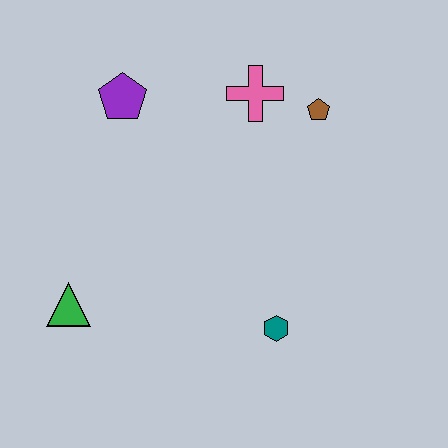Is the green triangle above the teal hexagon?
Yes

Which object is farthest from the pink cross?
The green triangle is farthest from the pink cross.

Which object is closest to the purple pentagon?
The pink cross is closest to the purple pentagon.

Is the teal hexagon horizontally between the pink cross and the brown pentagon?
Yes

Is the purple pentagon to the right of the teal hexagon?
No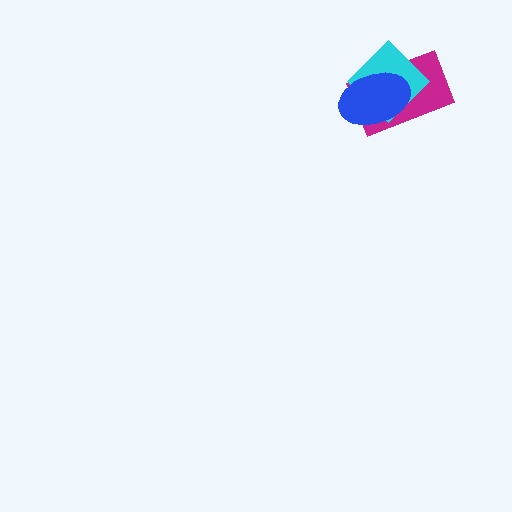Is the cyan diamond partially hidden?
Yes, it is partially covered by another shape.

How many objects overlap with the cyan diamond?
2 objects overlap with the cyan diamond.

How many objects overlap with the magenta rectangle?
2 objects overlap with the magenta rectangle.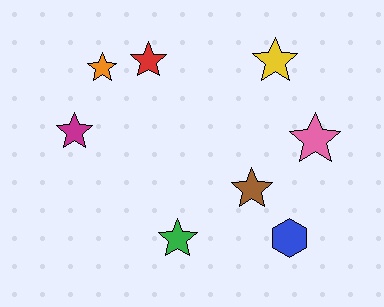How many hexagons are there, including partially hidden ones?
There is 1 hexagon.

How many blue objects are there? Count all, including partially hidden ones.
There is 1 blue object.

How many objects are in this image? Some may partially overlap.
There are 8 objects.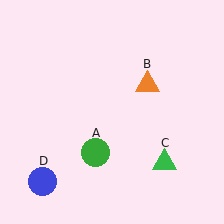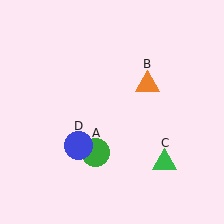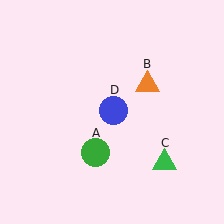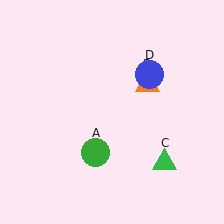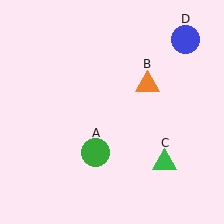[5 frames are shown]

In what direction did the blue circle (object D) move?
The blue circle (object D) moved up and to the right.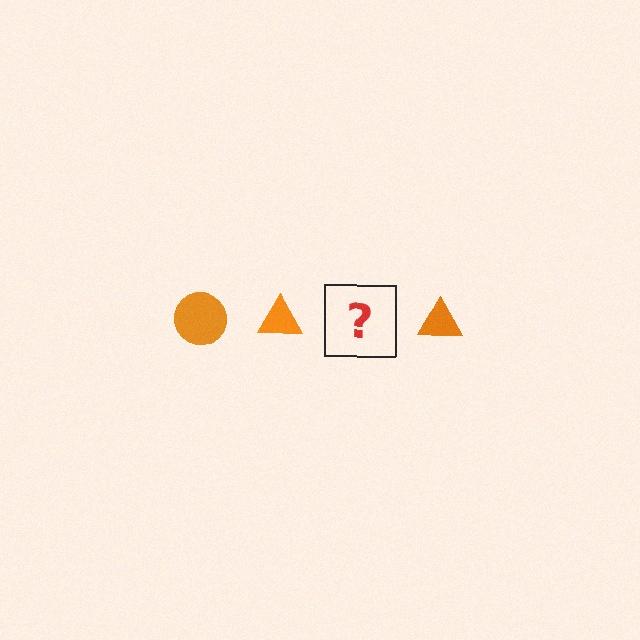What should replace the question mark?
The question mark should be replaced with an orange circle.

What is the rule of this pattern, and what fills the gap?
The rule is that the pattern cycles through circle, triangle shapes in orange. The gap should be filled with an orange circle.